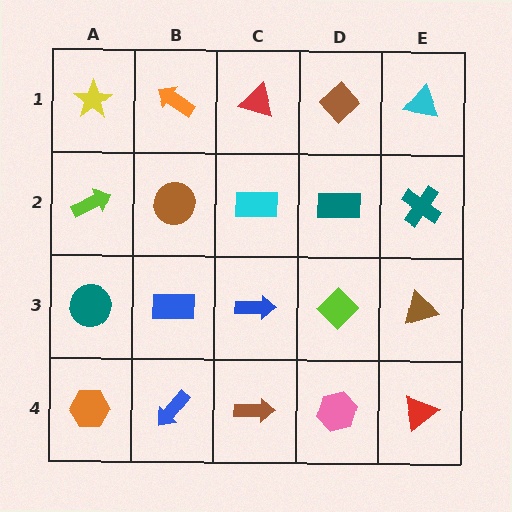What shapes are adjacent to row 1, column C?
A cyan rectangle (row 2, column C), an orange arrow (row 1, column B), a brown diamond (row 1, column D).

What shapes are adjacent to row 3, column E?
A teal cross (row 2, column E), a red triangle (row 4, column E), a lime diamond (row 3, column D).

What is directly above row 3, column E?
A teal cross.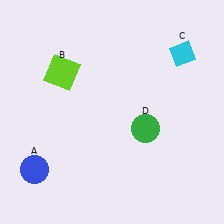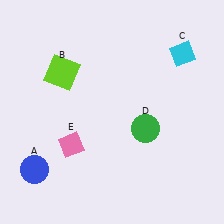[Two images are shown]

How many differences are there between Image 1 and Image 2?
There is 1 difference between the two images.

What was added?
A pink diamond (E) was added in Image 2.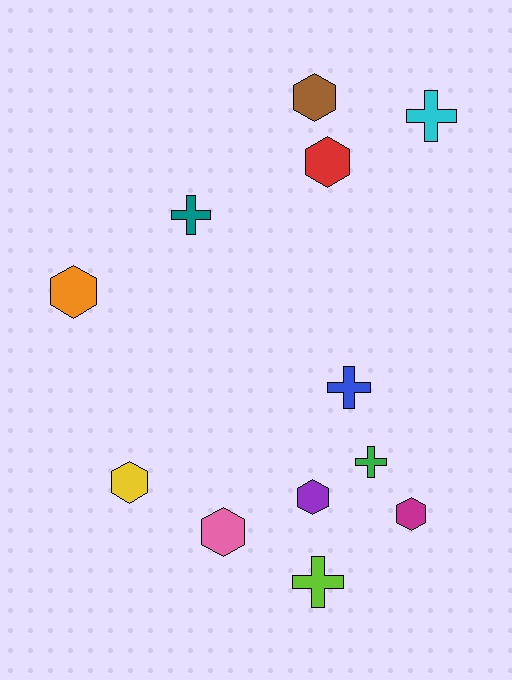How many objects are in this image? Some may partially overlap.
There are 12 objects.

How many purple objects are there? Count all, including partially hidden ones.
There is 1 purple object.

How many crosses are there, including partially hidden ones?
There are 5 crosses.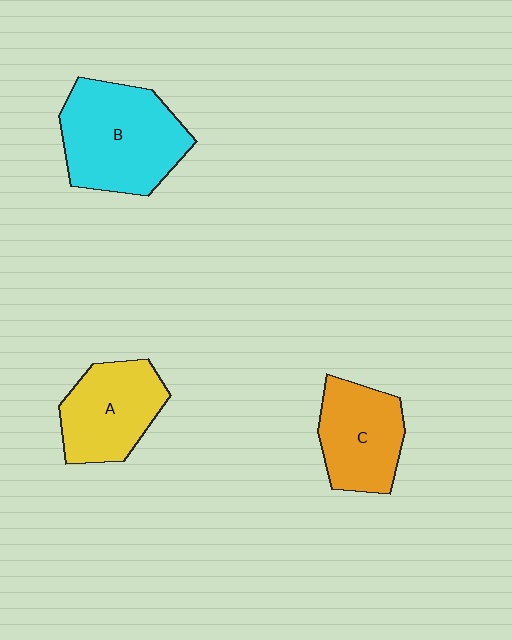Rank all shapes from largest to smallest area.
From largest to smallest: B (cyan), A (yellow), C (orange).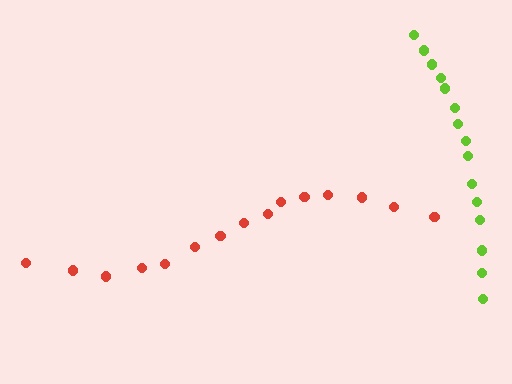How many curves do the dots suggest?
There are 2 distinct paths.